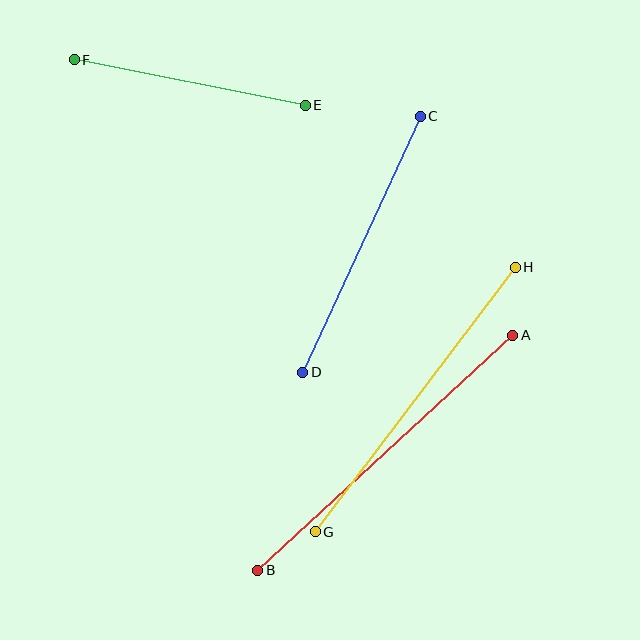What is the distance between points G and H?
The distance is approximately 332 pixels.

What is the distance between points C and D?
The distance is approximately 282 pixels.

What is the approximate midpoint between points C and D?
The midpoint is at approximately (361, 244) pixels.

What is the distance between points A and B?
The distance is approximately 347 pixels.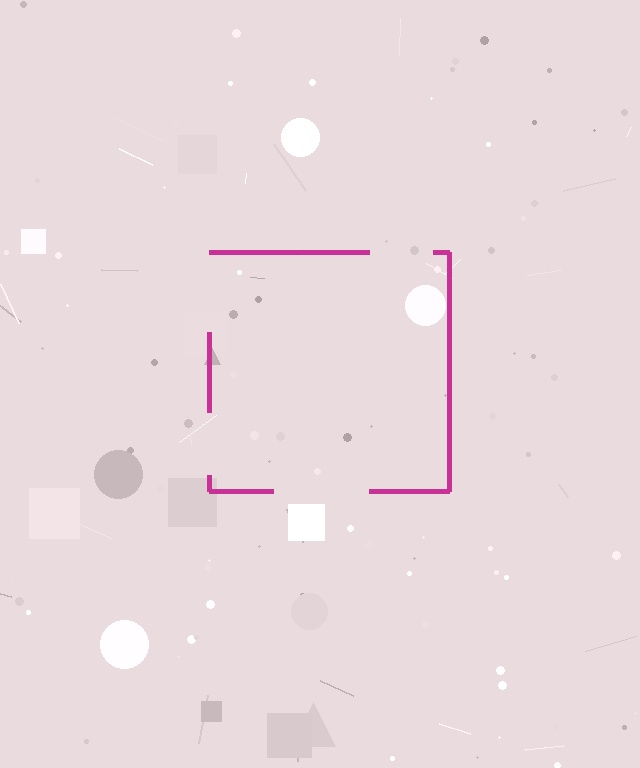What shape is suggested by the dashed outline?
The dashed outline suggests a square.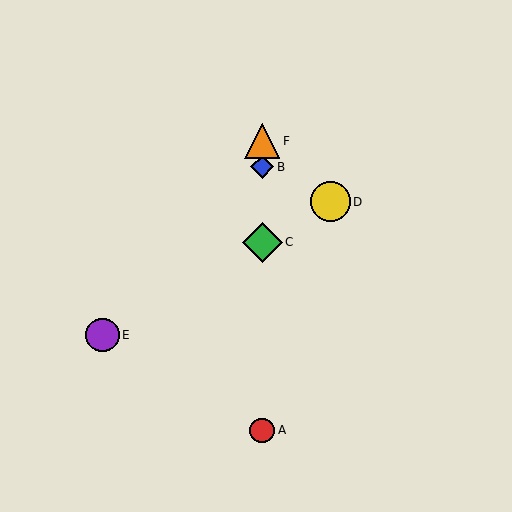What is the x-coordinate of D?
Object D is at x≈330.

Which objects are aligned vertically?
Objects A, B, C, F are aligned vertically.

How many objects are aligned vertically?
4 objects (A, B, C, F) are aligned vertically.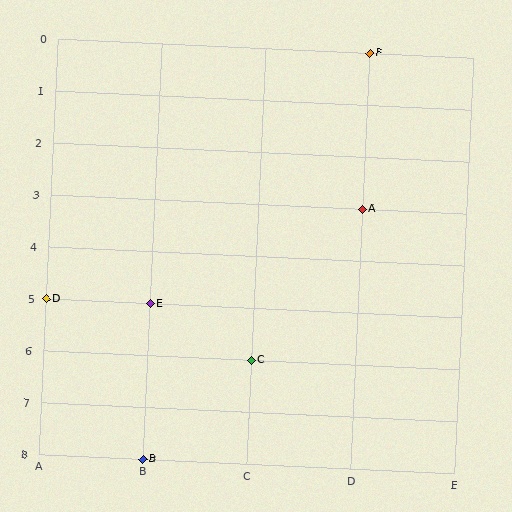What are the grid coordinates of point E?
Point E is at grid coordinates (B, 5).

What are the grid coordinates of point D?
Point D is at grid coordinates (A, 5).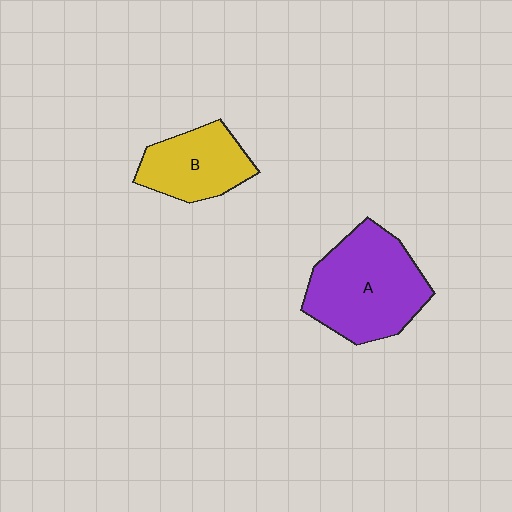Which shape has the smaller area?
Shape B (yellow).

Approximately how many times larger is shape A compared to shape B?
Approximately 1.6 times.